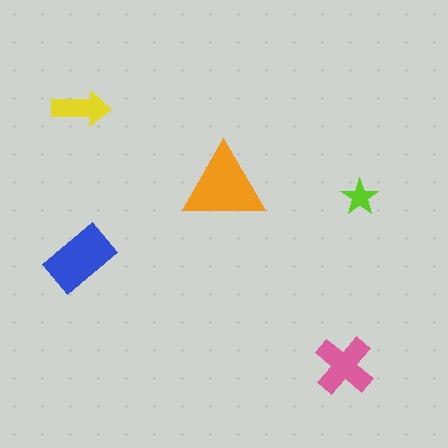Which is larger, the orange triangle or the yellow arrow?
The orange triangle.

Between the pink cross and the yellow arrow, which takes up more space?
The pink cross.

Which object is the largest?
The orange triangle.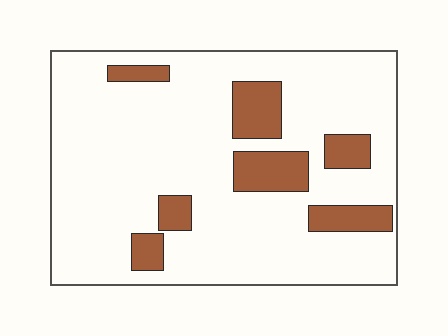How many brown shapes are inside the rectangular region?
7.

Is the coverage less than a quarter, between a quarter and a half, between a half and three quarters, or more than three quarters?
Less than a quarter.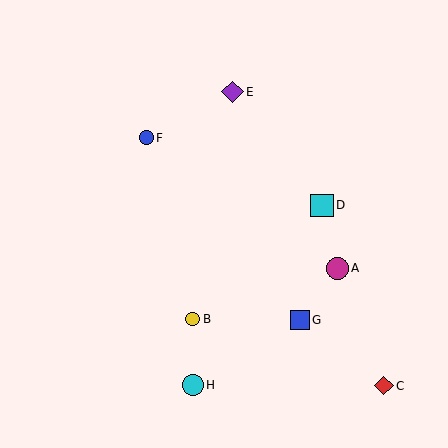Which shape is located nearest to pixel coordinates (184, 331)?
The yellow circle (labeled B) at (193, 319) is nearest to that location.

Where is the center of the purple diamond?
The center of the purple diamond is at (232, 92).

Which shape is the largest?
The cyan square (labeled D) is the largest.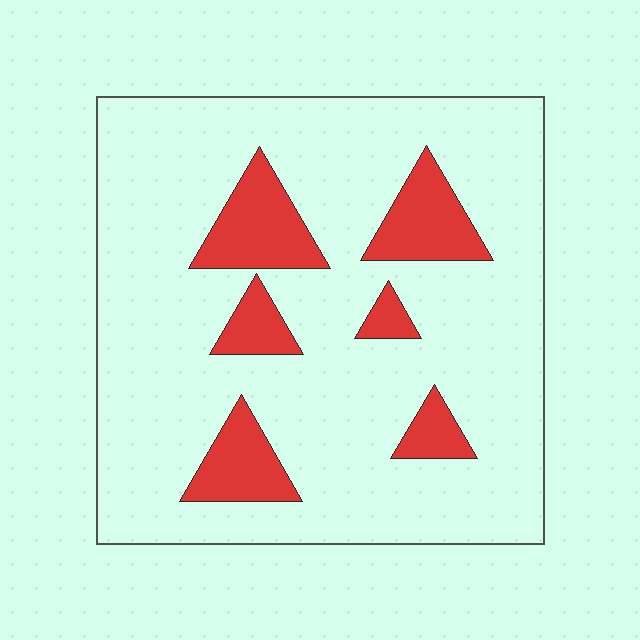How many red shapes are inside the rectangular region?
6.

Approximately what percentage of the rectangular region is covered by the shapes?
Approximately 15%.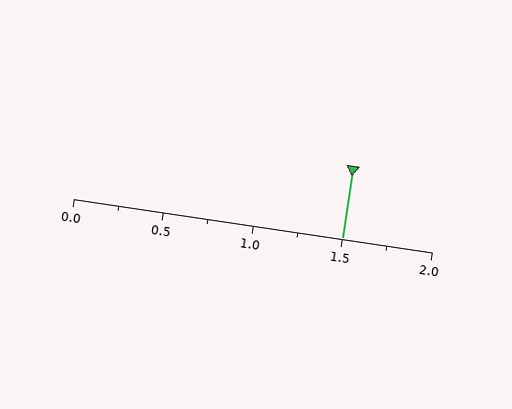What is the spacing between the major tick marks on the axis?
The major ticks are spaced 0.5 apart.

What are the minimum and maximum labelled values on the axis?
The axis runs from 0.0 to 2.0.